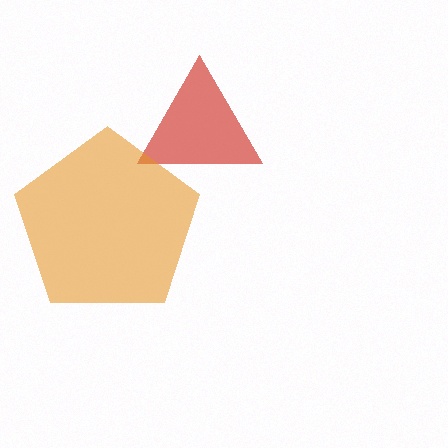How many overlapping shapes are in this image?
There are 2 overlapping shapes in the image.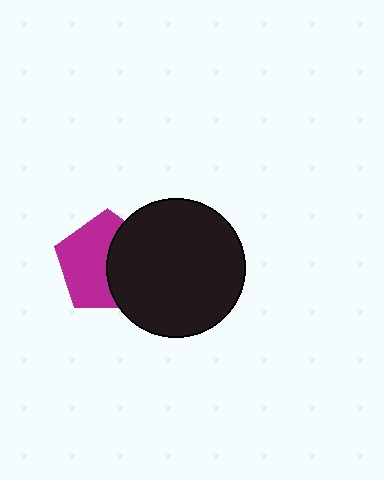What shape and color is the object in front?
The object in front is a black circle.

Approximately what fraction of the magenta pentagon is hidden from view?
Roughly 44% of the magenta pentagon is hidden behind the black circle.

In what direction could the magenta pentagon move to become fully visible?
The magenta pentagon could move left. That would shift it out from behind the black circle entirely.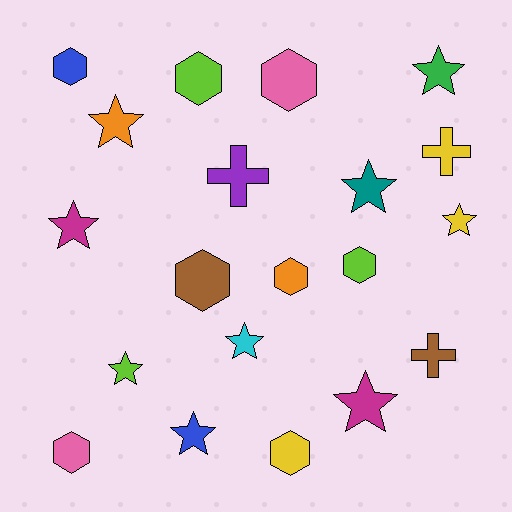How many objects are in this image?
There are 20 objects.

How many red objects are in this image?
There are no red objects.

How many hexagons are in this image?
There are 8 hexagons.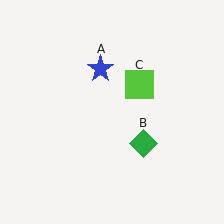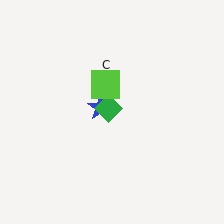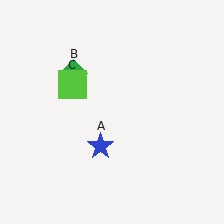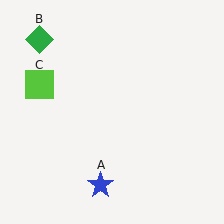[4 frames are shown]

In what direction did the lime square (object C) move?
The lime square (object C) moved left.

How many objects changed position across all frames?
3 objects changed position: blue star (object A), green diamond (object B), lime square (object C).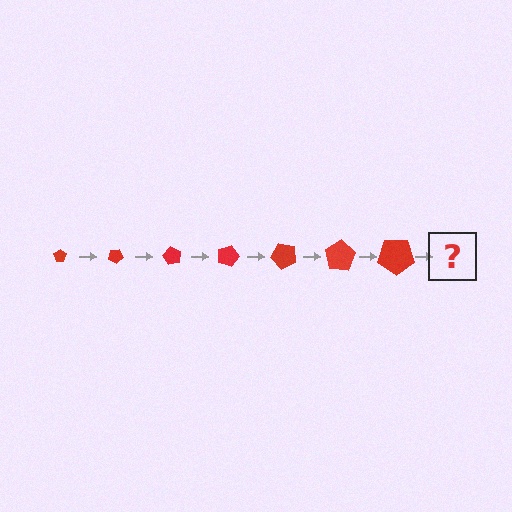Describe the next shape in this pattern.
It should be a pentagon, larger than the previous one and rotated 210 degrees from the start.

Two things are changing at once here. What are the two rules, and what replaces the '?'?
The two rules are that the pentagon grows larger each step and it rotates 30 degrees each step. The '?' should be a pentagon, larger than the previous one and rotated 210 degrees from the start.